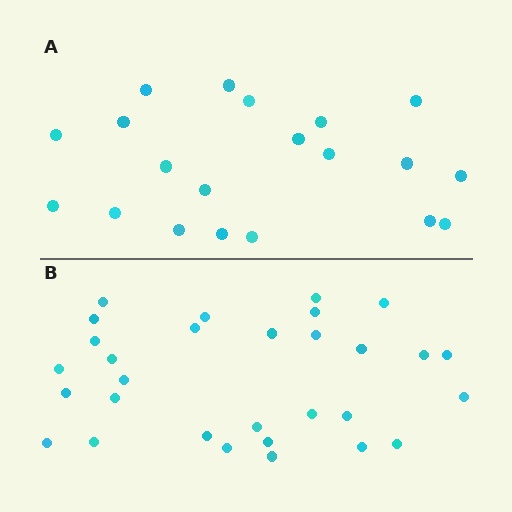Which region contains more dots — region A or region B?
Region B (the bottom region) has more dots.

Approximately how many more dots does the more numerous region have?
Region B has roughly 10 or so more dots than region A.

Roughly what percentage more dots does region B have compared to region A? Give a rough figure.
About 50% more.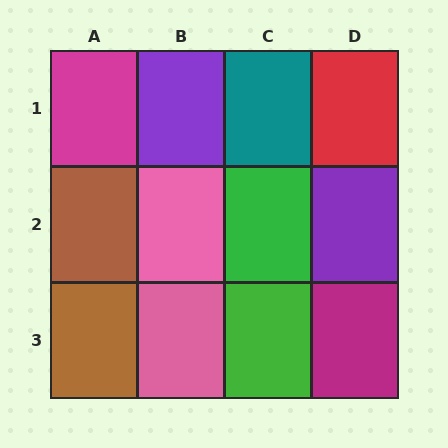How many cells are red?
1 cell is red.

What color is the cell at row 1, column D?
Red.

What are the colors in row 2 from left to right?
Brown, pink, green, purple.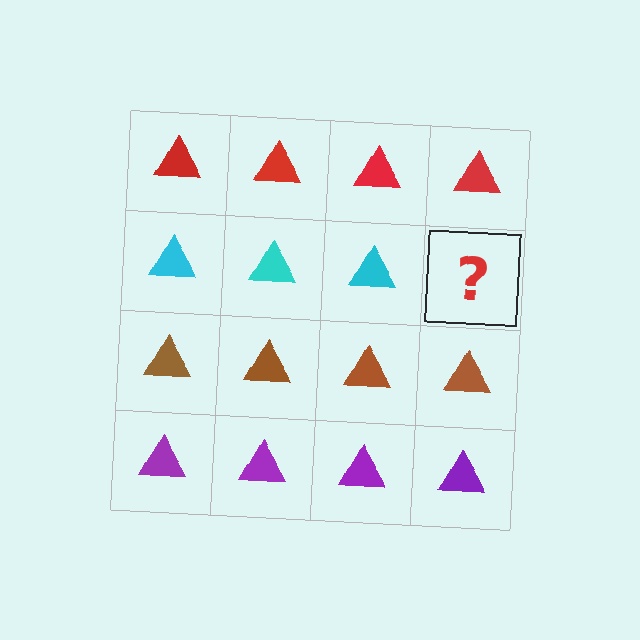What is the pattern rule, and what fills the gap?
The rule is that each row has a consistent color. The gap should be filled with a cyan triangle.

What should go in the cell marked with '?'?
The missing cell should contain a cyan triangle.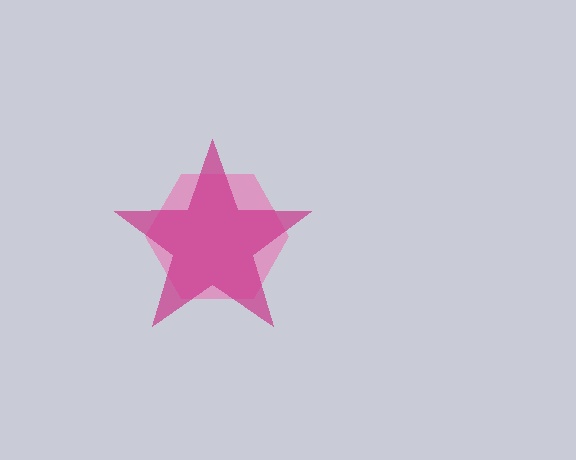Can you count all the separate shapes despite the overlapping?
Yes, there are 2 separate shapes.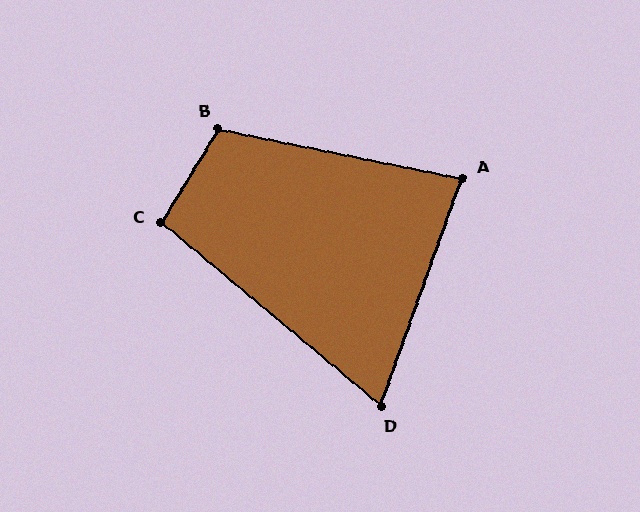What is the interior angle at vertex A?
Approximately 82 degrees (acute).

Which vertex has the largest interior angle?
B, at approximately 110 degrees.